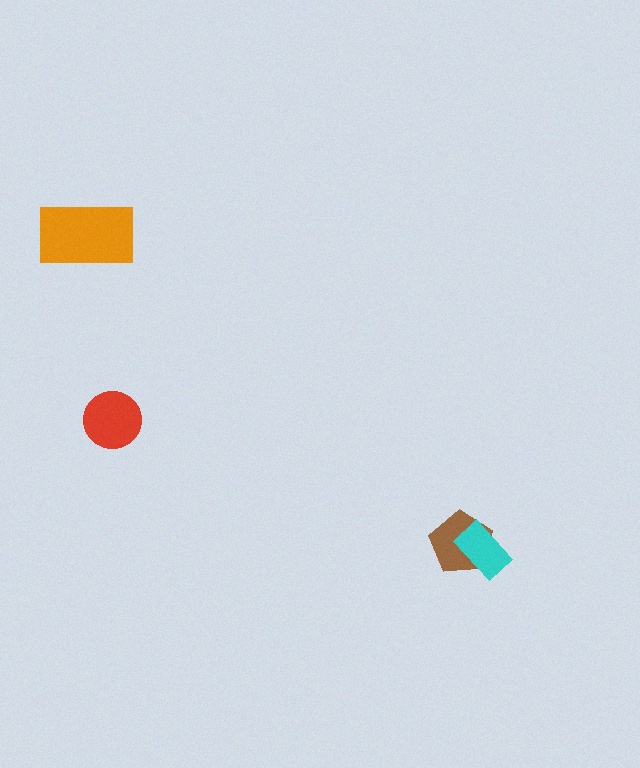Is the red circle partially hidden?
No, no other shape covers it.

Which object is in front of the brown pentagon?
The cyan rectangle is in front of the brown pentagon.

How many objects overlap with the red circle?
0 objects overlap with the red circle.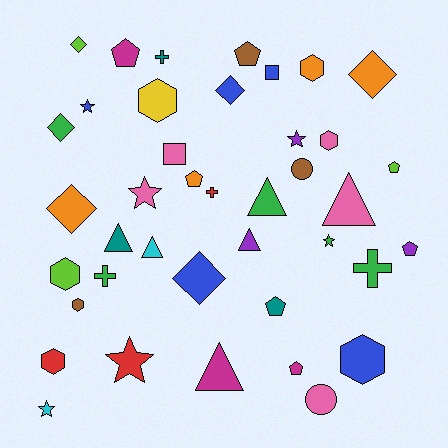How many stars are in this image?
There are 6 stars.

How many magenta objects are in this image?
There are 3 magenta objects.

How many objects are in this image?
There are 40 objects.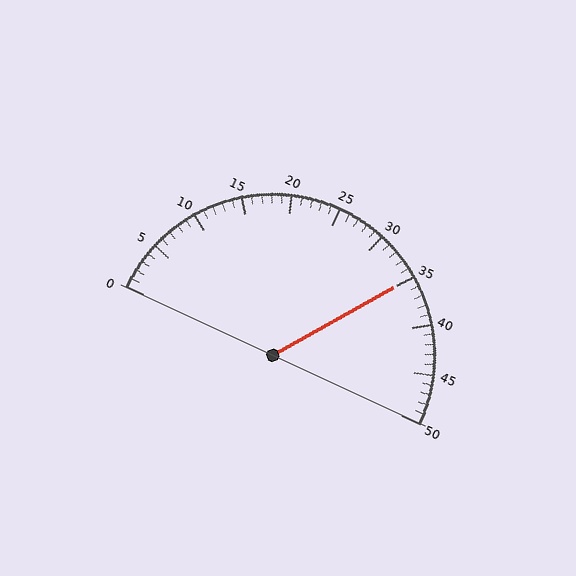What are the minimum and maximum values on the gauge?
The gauge ranges from 0 to 50.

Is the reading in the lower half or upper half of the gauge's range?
The reading is in the upper half of the range (0 to 50).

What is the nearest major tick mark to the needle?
The nearest major tick mark is 35.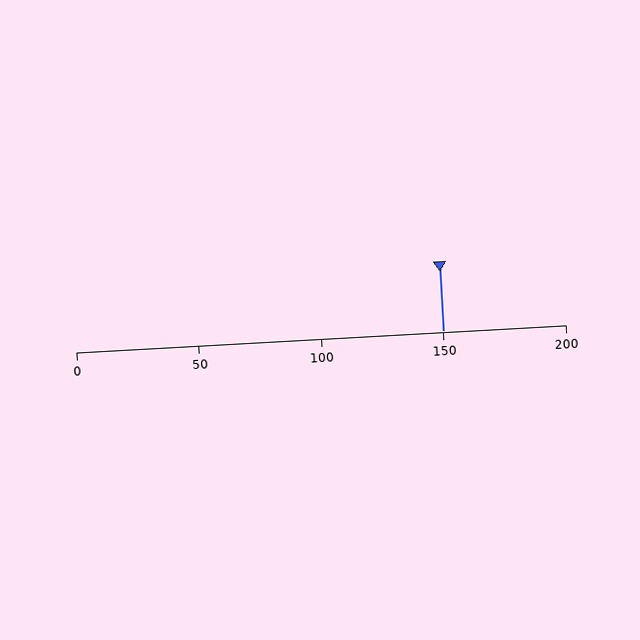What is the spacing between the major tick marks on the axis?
The major ticks are spaced 50 apart.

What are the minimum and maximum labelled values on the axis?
The axis runs from 0 to 200.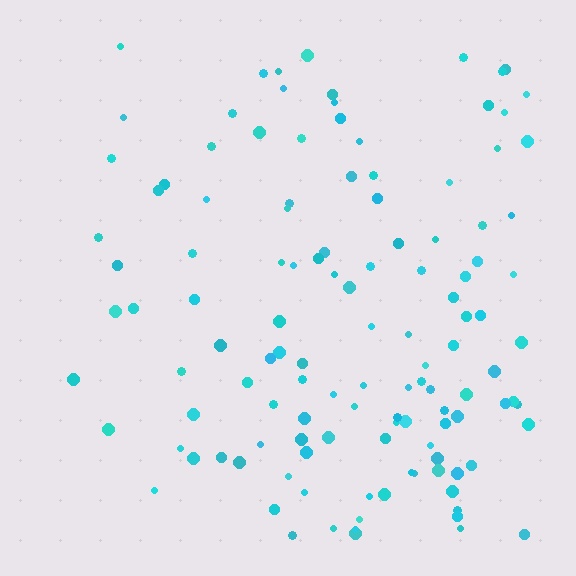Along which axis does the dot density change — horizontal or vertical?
Horizontal.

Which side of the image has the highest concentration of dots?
The right.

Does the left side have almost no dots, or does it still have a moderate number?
Still a moderate number, just noticeably fewer than the right.